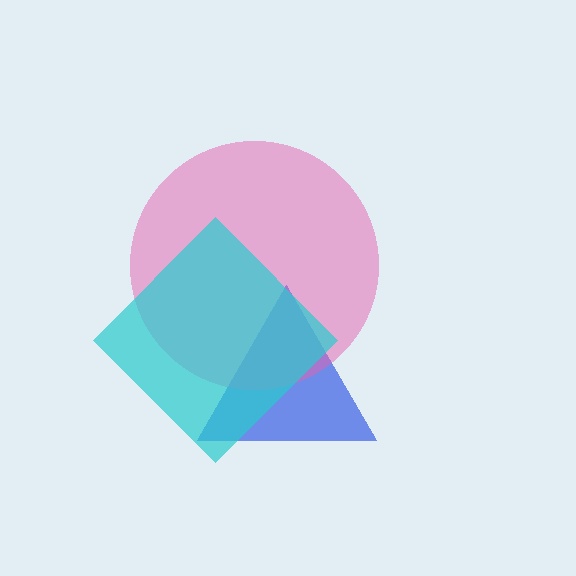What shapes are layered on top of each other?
The layered shapes are: a blue triangle, a pink circle, a cyan diamond.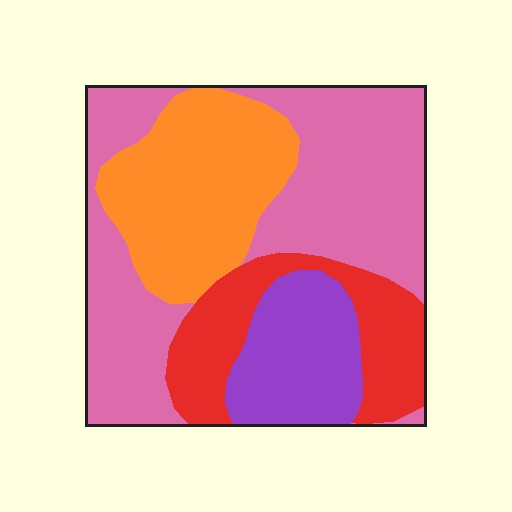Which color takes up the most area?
Pink, at roughly 45%.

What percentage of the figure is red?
Red takes up about one sixth (1/6) of the figure.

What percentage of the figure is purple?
Purple covers roughly 15% of the figure.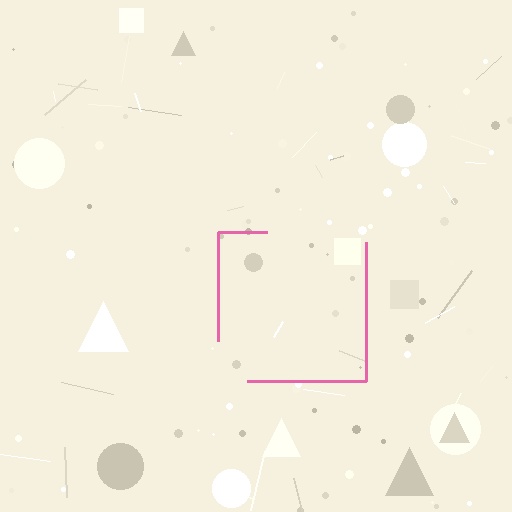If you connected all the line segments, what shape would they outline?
They would outline a square.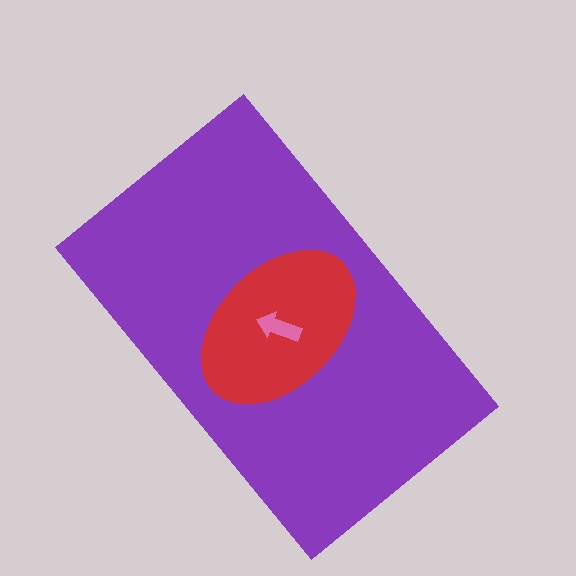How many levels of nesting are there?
3.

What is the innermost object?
The pink arrow.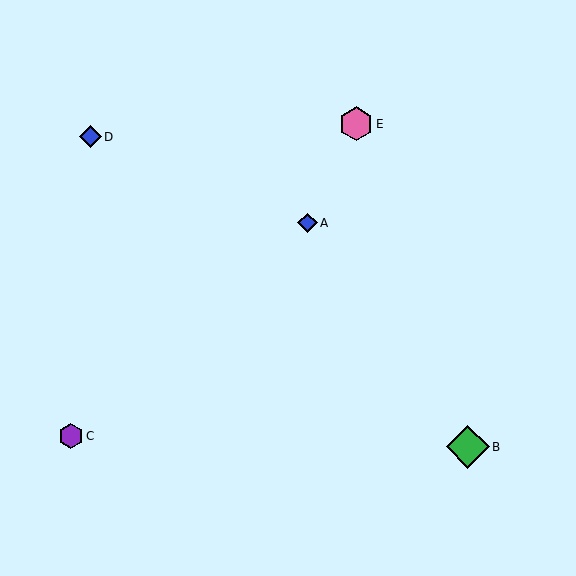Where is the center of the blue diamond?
The center of the blue diamond is at (307, 223).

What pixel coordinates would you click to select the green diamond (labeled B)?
Click at (468, 447) to select the green diamond B.